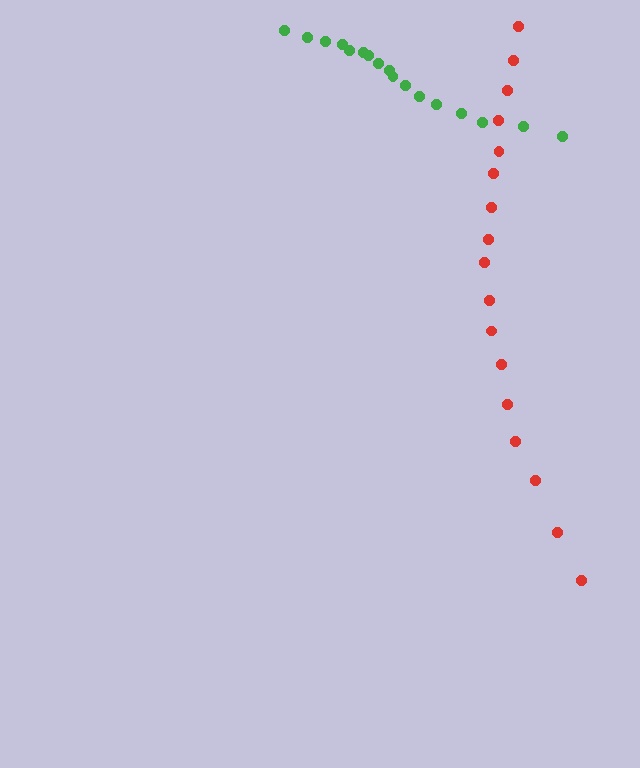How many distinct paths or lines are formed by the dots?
There are 2 distinct paths.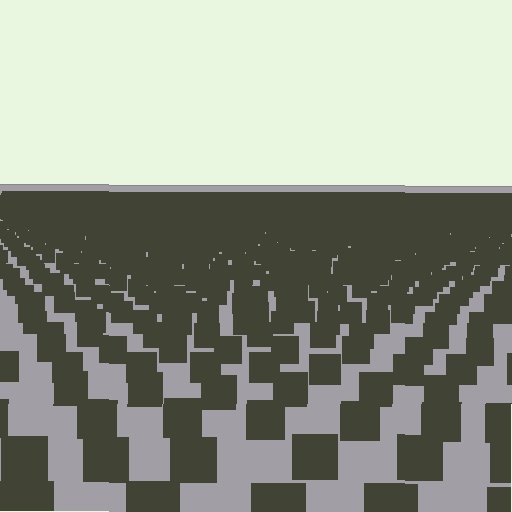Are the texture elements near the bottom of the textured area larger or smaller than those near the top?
Larger. Near the bottom, elements are closer to the viewer and appear at a bigger on-screen size.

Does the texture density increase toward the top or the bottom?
Density increases toward the top.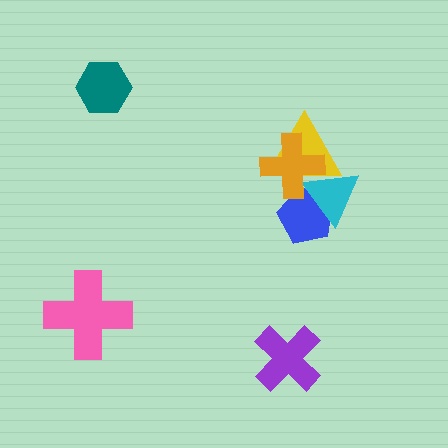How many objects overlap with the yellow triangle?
3 objects overlap with the yellow triangle.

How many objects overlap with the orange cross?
3 objects overlap with the orange cross.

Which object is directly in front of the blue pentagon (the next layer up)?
The cyan triangle is directly in front of the blue pentagon.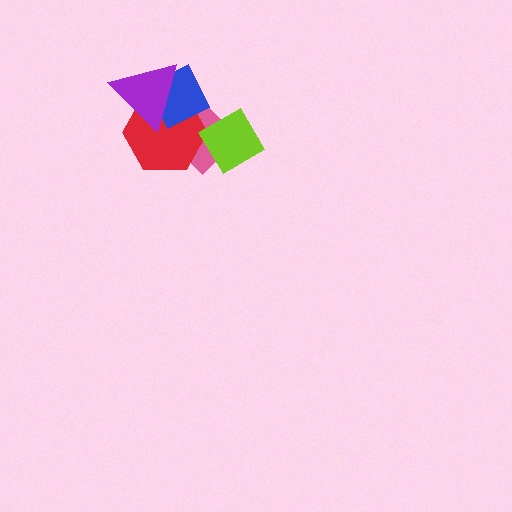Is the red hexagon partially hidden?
Yes, it is partially covered by another shape.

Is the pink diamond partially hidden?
Yes, it is partially covered by another shape.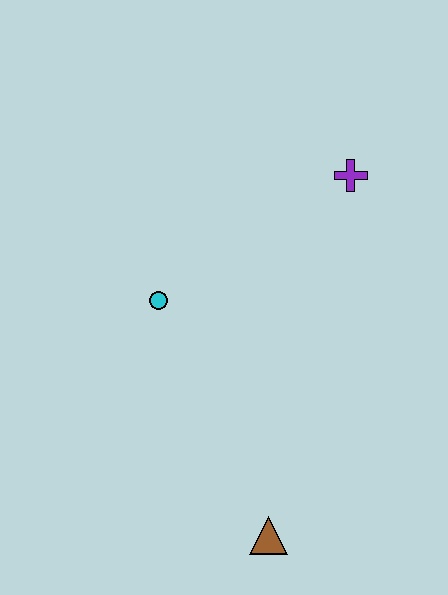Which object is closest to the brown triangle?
The cyan circle is closest to the brown triangle.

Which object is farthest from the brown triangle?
The purple cross is farthest from the brown triangle.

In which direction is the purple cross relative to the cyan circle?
The purple cross is to the right of the cyan circle.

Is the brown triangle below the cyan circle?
Yes